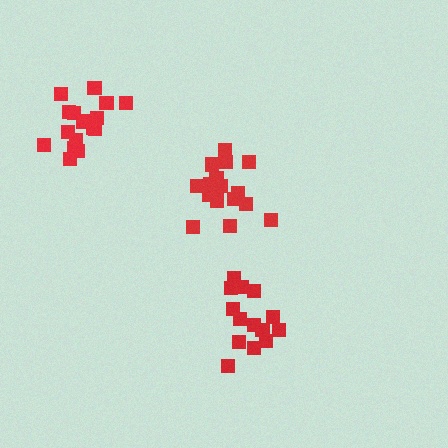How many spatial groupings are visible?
There are 3 spatial groupings.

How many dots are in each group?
Group 1: 14 dots, Group 2: 16 dots, Group 3: 16 dots (46 total).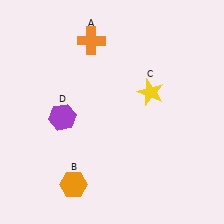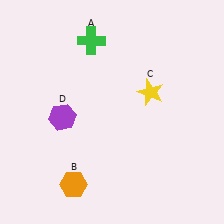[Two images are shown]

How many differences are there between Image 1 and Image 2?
There is 1 difference between the two images.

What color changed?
The cross (A) changed from orange in Image 1 to green in Image 2.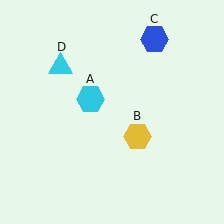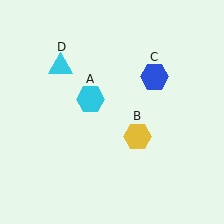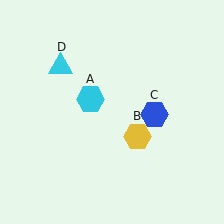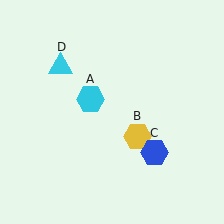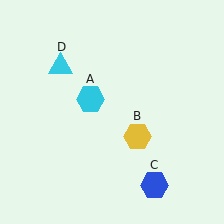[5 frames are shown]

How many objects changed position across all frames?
1 object changed position: blue hexagon (object C).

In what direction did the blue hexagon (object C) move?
The blue hexagon (object C) moved down.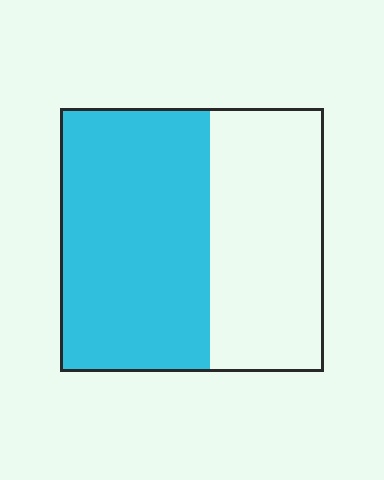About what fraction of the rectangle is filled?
About three fifths (3/5).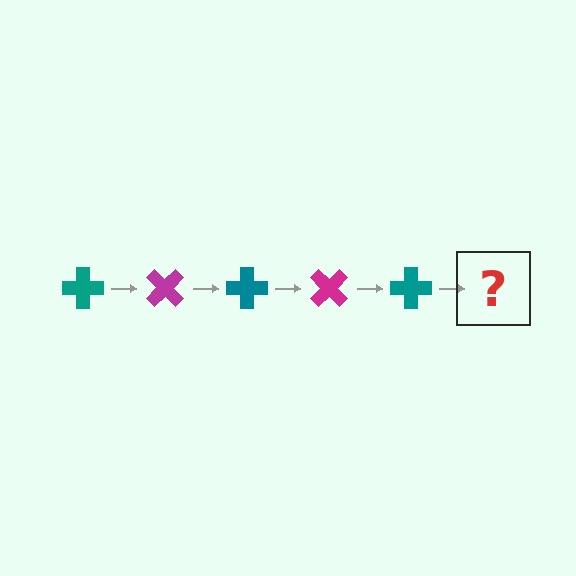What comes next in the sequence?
The next element should be a magenta cross, rotated 225 degrees from the start.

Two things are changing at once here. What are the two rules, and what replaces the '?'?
The two rules are that it rotates 45 degrees each step and the color cycles through teal and magenta. The '?' should be a magenta cross, rotated 225 degrees from the start.